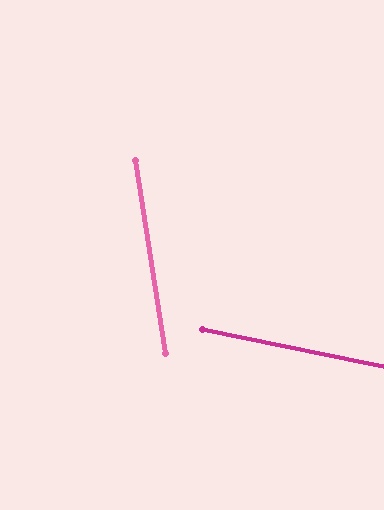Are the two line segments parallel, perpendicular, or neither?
Neither parallel nor perpendicular — they differ by about 70°.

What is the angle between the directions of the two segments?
Approximately 70 degrees.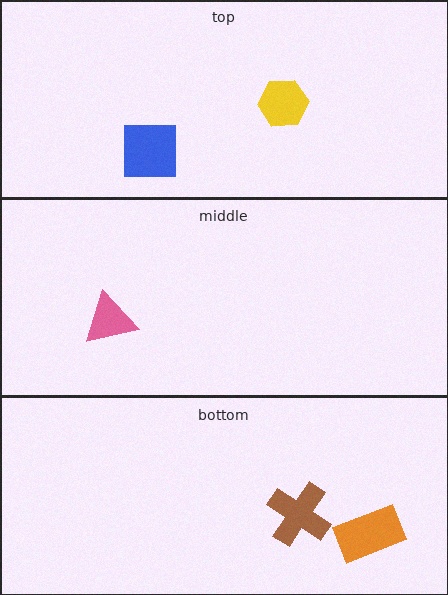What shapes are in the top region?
The yellow hexagon, the blue square.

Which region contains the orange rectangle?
The bottom region.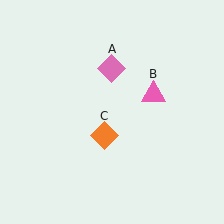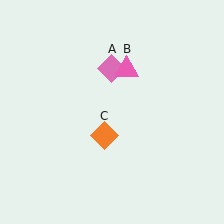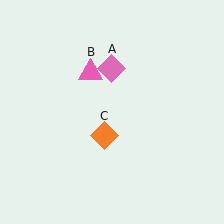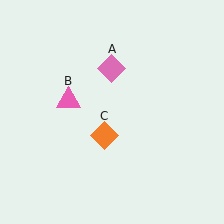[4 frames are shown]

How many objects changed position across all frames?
1 object changed position: pink triangle (object B).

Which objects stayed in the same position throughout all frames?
Pink diamond (object A) and orange diamond (object C) remained stationary.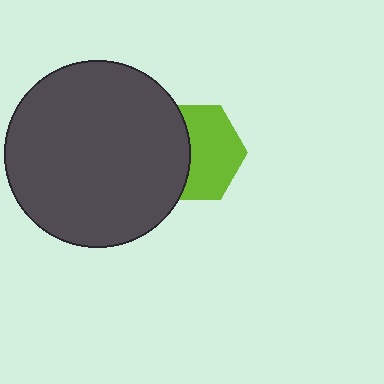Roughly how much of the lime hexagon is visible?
About half of it is visible (roughly 58%).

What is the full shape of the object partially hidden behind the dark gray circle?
The partially hidden object is a lime hexagon.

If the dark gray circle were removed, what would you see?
You would see the complete lime hexagon.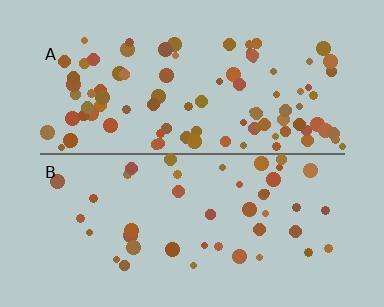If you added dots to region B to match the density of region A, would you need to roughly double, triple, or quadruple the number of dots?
Approximately double.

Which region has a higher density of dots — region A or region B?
A (the top).